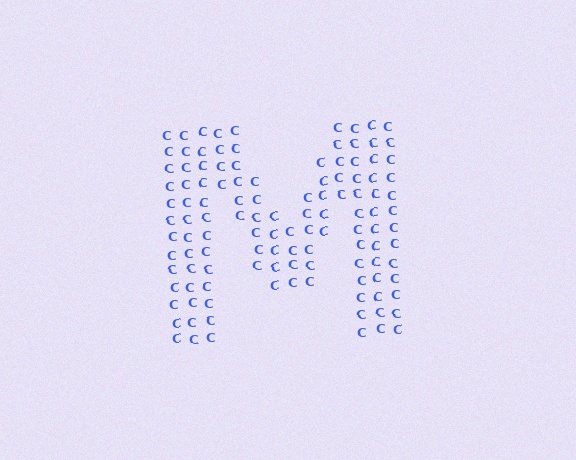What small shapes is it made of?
It is made of small letter C's.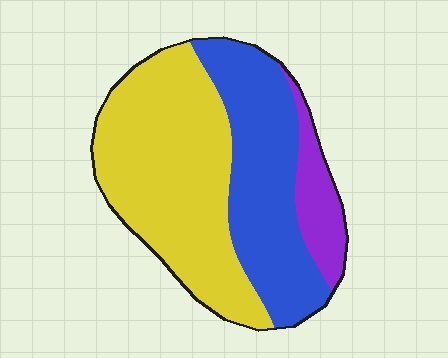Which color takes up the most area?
Yellow, at roughly 50%.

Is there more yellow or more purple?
Yellow.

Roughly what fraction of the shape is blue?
Blue covers about 35% of the shape.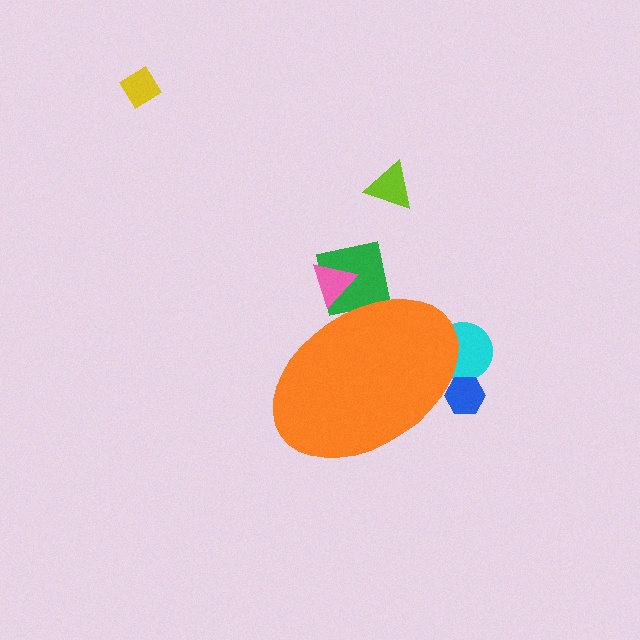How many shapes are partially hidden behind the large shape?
4 shapes are partially hidden.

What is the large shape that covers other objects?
An orange ellipse.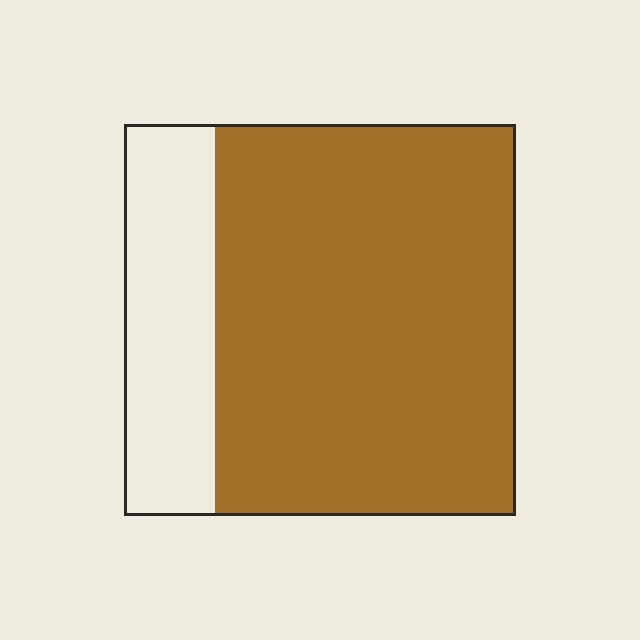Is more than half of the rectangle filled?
Yes.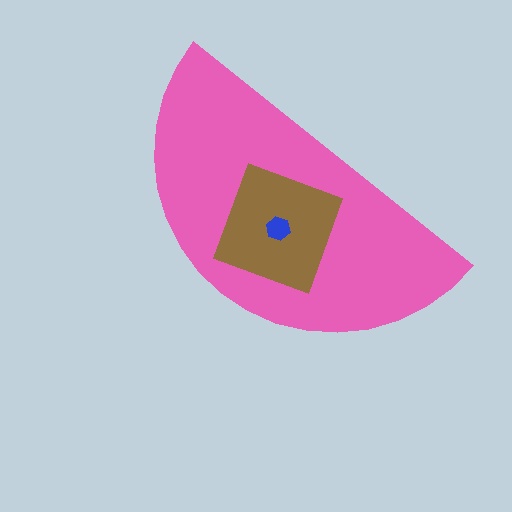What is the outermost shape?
The pink semicircle.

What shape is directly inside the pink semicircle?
The brown square.